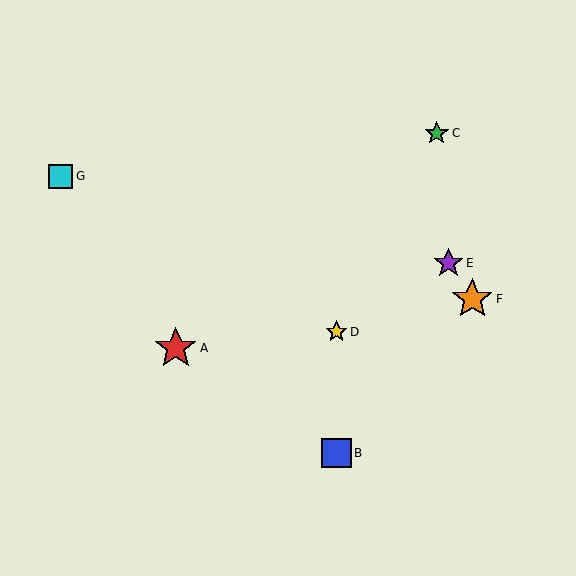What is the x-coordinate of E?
Object E is at x≈448.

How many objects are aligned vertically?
2 objects (B, D) are aligned vertically.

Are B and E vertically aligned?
No, B is at x≈336 and E is at x≈448.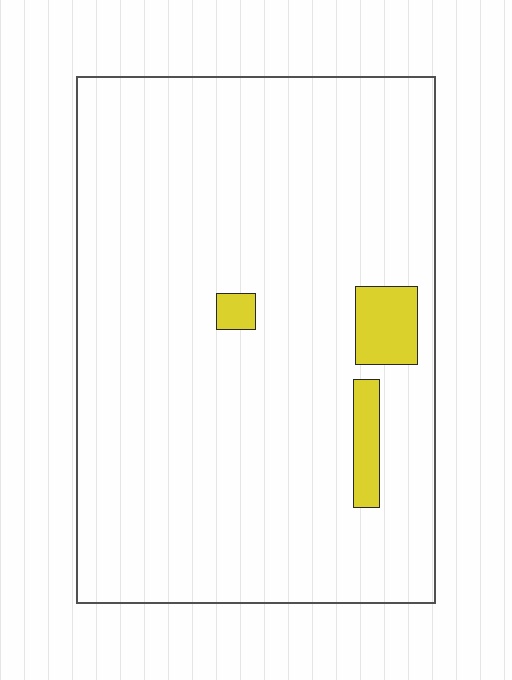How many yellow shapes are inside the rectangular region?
3.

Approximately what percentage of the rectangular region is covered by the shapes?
Approximately 5%.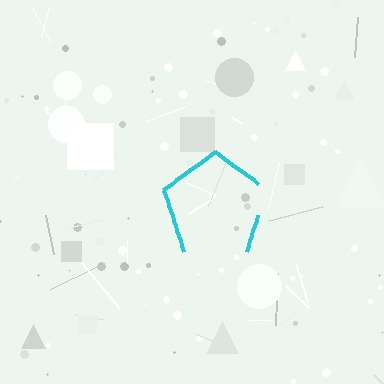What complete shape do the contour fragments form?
The contour fragments form a pentagon.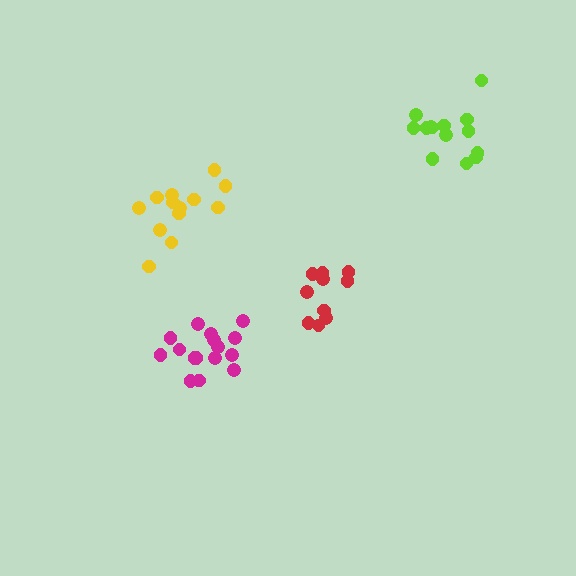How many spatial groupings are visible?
There are 4 spatial groupings.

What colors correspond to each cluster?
The clusters are colored: yellow, magenta, lime, red.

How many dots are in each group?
Group 1: 13 dots, Group 2: 16 dots, Group 3: 14 dots, Group 4: 10 dots (53 total).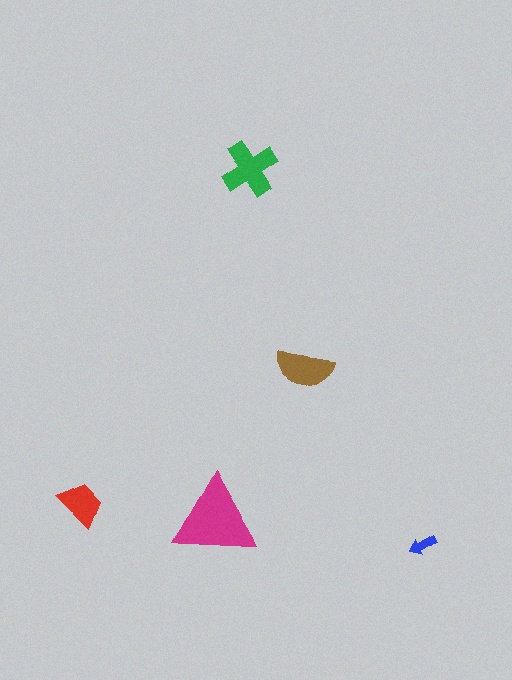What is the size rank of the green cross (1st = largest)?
2nd.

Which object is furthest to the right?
The blue arrow is rightmost.